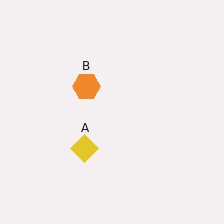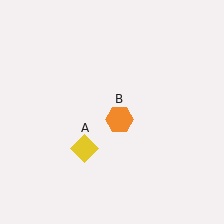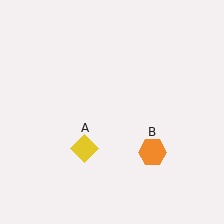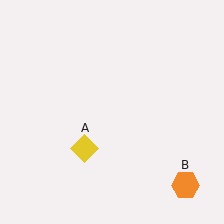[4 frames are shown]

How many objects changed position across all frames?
1 object changed position: orange hexagon (object B).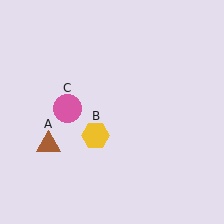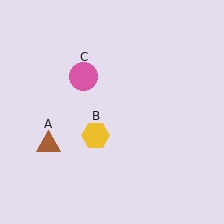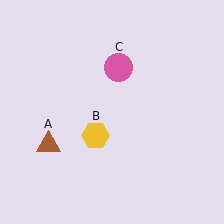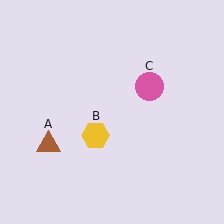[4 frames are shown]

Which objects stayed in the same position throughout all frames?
Brown triangle (object A) and yellow hexagon (object B) remained stationary.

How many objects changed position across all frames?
1 object changed position: pink circle (object C).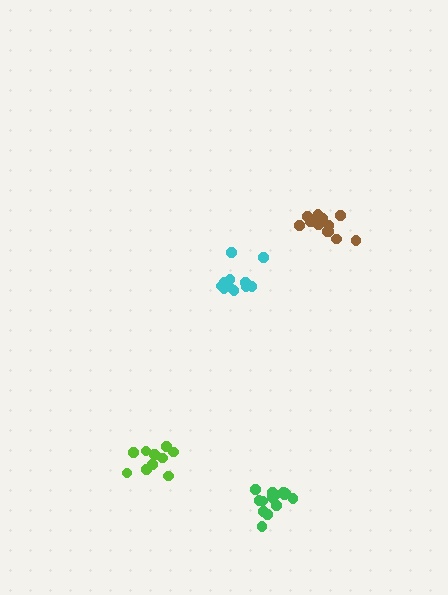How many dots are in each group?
Group 1: 12 dots, Group 2: 14 dots, Group 3: 12 dots, Group 4: 10 dots (48 total).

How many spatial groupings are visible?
There are 4 spatial groupings.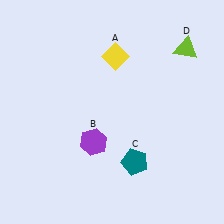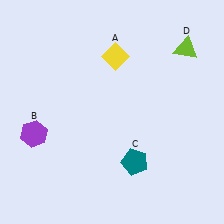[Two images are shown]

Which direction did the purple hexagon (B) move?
The purple hexagon (B) moved left.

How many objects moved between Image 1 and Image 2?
1 object moved between the two images.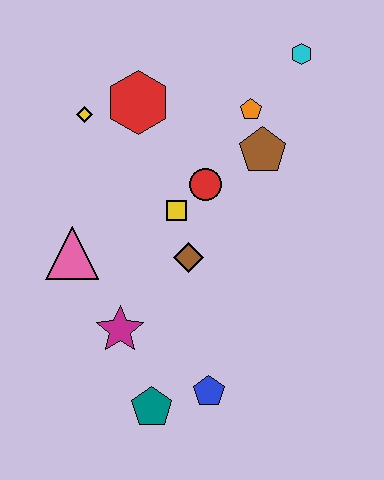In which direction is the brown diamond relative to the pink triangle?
The brown diamond is to the right of the pink triangle.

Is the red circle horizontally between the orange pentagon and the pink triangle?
Yes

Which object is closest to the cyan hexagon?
The orange pentagon is closest to the cyan hexagon.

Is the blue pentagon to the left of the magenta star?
No